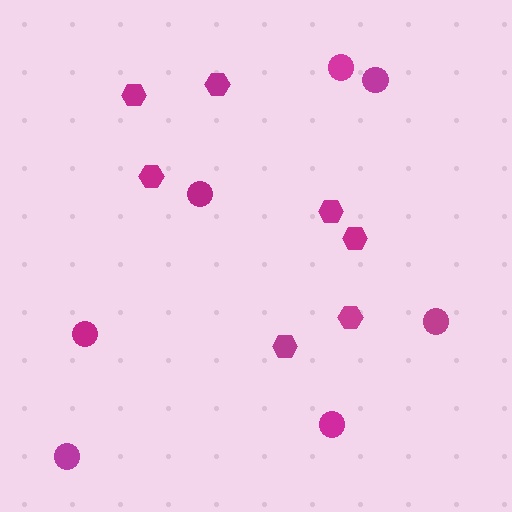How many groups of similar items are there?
There are 2 groups: one group of hexagons (7) and one group of circles (7).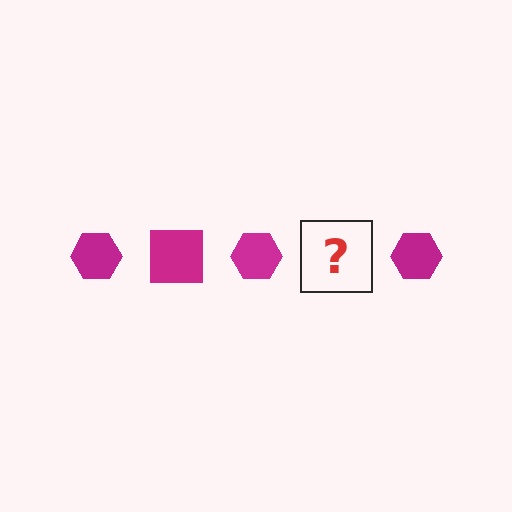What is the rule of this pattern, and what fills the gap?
The rule is that the pattern cycles through hexagon, square shapes in magenta. The gap should be filled with a magenta square.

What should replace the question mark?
The question mark should be replaced with a magenta square.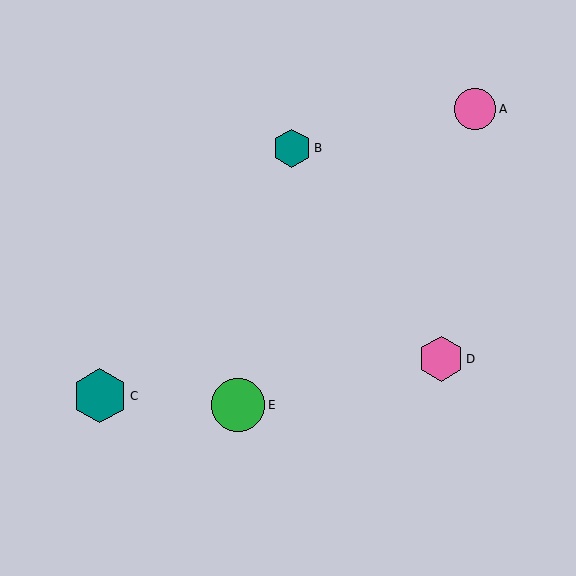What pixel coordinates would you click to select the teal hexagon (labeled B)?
Click at (292, 148) to select the teal hexagon B.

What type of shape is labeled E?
Shape E is a green circle.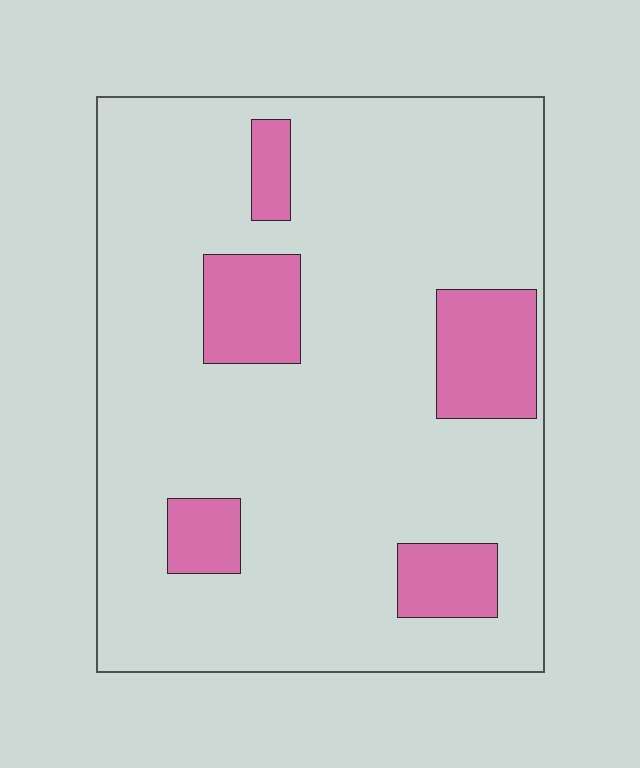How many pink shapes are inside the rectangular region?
5.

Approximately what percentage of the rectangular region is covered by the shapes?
Approximately 15%.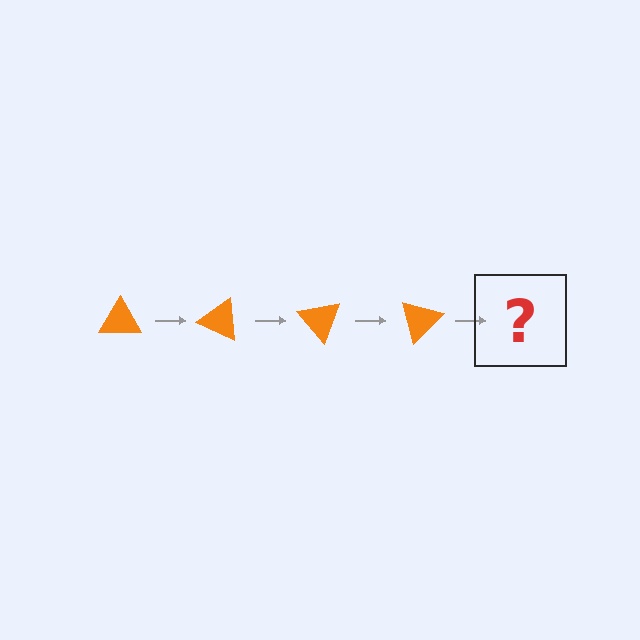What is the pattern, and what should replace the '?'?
The pattern is that the triangle rotates 25 degrees each step. The '?' should be an orange triangle rotated 100 degrees.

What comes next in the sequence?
The next element should be an orange triangle rotated 100 degrees.